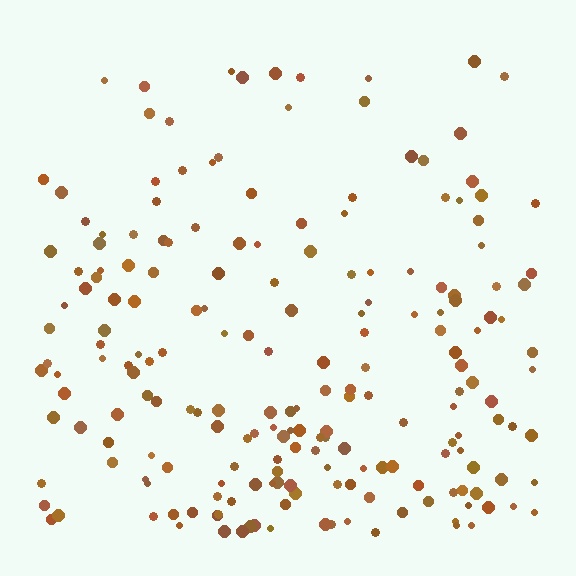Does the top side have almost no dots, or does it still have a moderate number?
Still a moderate number, just noticeably fewer than the bottom.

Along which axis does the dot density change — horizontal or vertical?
Vertical.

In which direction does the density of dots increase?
From top to bottom, with the bottom side densest.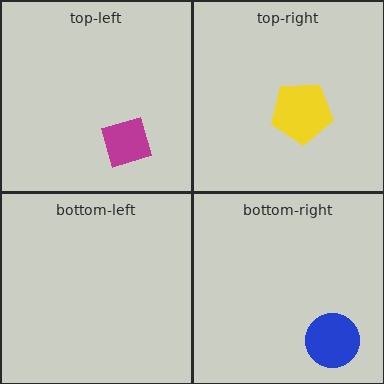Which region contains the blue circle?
The bottom-right region.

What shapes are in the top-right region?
The yellow pentagon.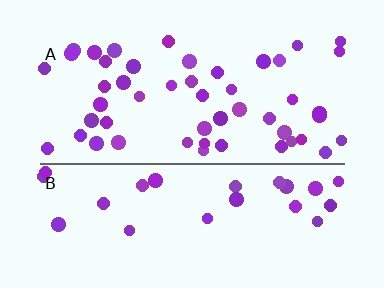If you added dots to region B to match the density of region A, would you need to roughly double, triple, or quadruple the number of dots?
Approximately double.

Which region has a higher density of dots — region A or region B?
A (the top).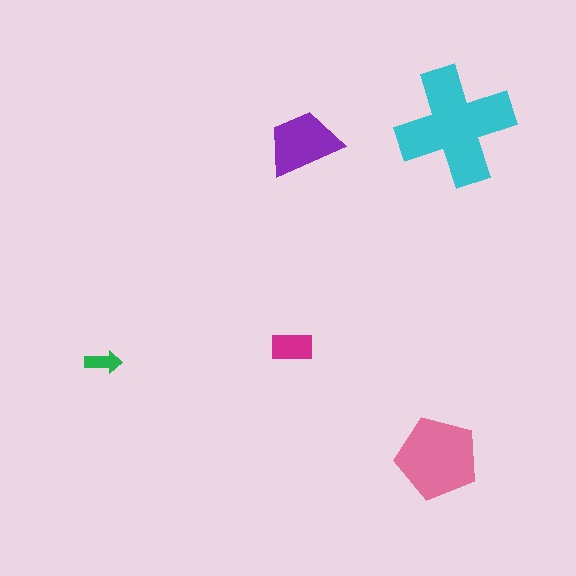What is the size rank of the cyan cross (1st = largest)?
1st.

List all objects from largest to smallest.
The cyan cross, the pink pentagon, the purple trapezoid, the magenta rectangle, the green arrow.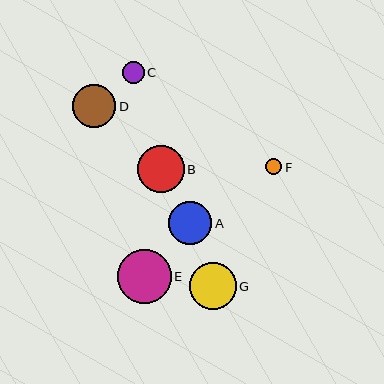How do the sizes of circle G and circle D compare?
Circle G and circle D are approximately the same size.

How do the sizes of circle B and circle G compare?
Circle B and circle G are approximately the same size.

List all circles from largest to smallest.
From largest to smallest: E, B, G, D, A, C, F.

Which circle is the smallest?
Circle F is the smallest with a size of approximately 16 pixels.